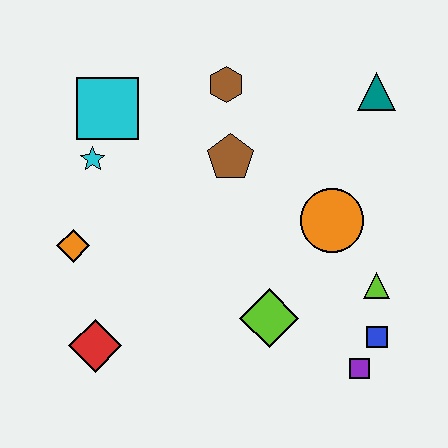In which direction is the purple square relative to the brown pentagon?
The purple square is below the brown pentagon.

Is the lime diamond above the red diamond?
Yes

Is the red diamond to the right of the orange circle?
No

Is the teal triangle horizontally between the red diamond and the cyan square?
No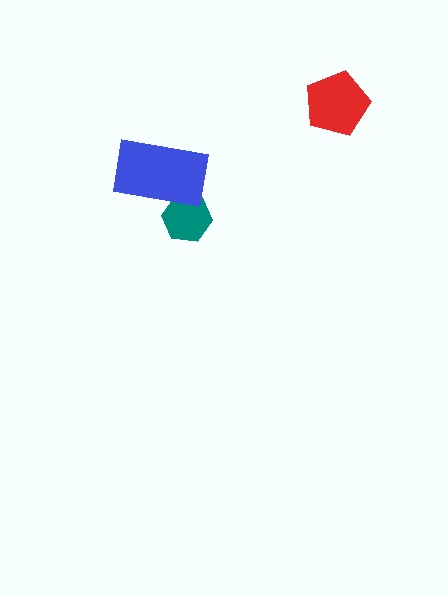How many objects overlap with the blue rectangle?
1 object overlaps with the blue rectangle.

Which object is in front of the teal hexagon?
The blue rectangle is in front of the teal hexagon.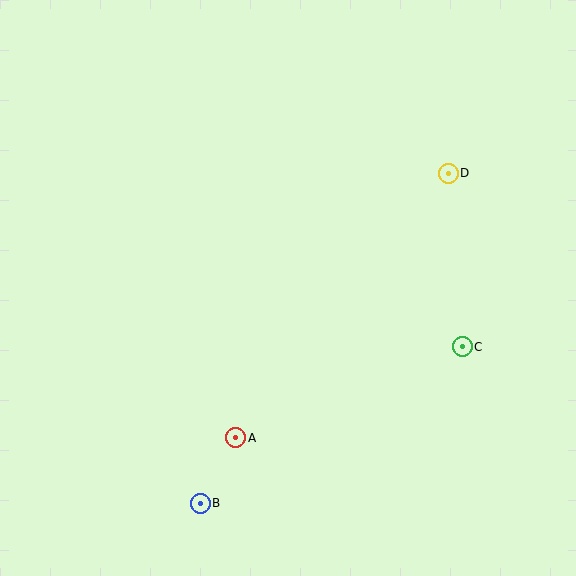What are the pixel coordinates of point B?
Point B is at (200, 503).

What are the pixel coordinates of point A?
Point A is at (236, 438).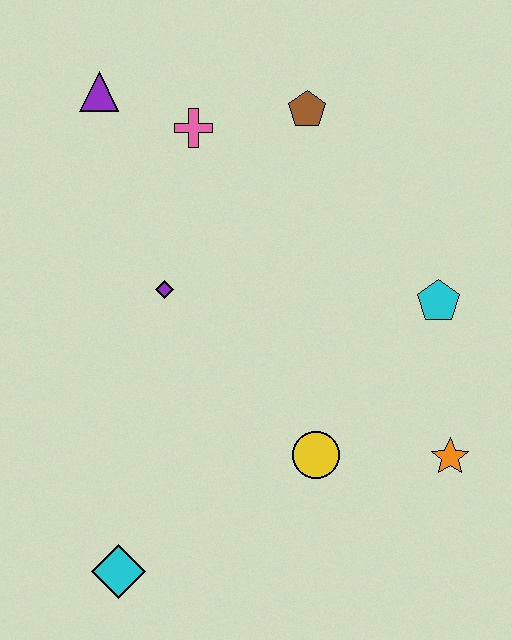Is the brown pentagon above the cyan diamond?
Yes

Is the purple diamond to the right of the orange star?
No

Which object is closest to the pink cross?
The purple triangle is closest to the pink cross.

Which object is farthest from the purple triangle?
The orange star is farthest from the purple triangle.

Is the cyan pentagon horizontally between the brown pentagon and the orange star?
Yes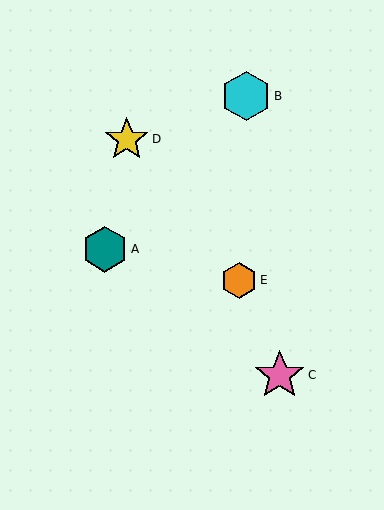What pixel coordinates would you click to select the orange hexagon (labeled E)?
Click at (239, 280) to select the orange hexagon E.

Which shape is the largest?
The pink star (labeled C) is the largest.